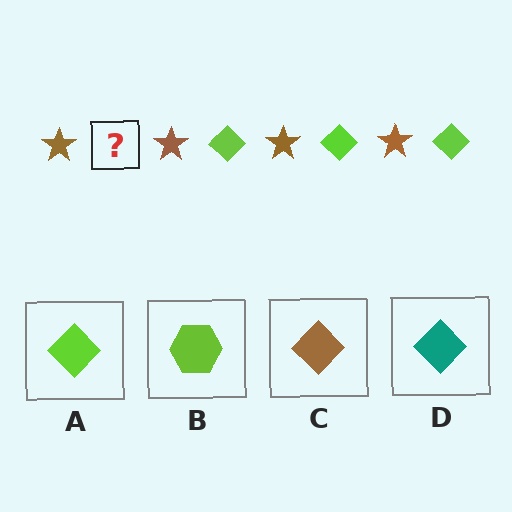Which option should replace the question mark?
Option A.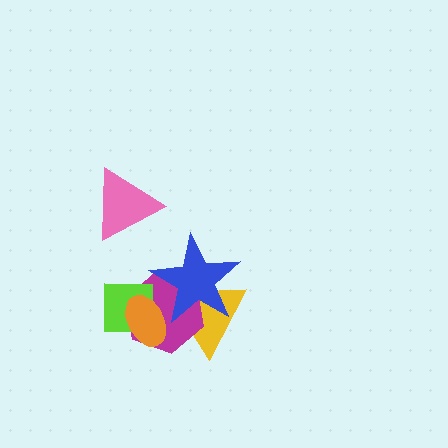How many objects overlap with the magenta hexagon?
4 objects overlap with the magenta hexagon.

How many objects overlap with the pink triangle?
0 objects overlap with the pink triangle.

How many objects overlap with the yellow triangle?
3 objects overlap with the yellow triangle.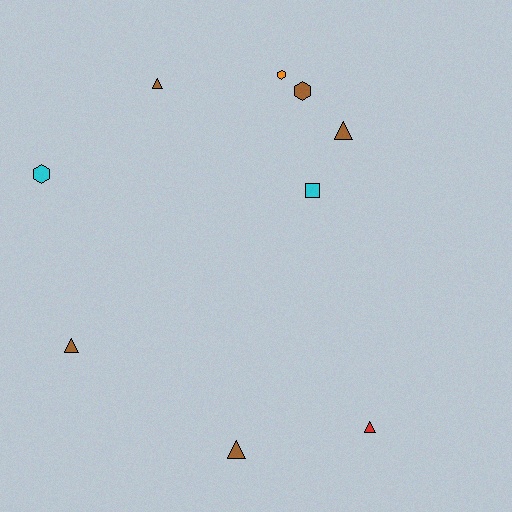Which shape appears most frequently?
Triangle, with 5 objects.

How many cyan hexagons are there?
There is 1 cyan hexagon.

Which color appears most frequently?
Brown, with 5 objects.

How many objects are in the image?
There are 9 objects.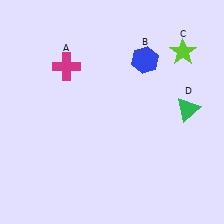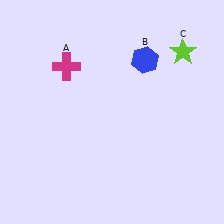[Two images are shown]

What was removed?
The green triangle (D) was removed in Image 2.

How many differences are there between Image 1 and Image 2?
There is 1 difference between the two images.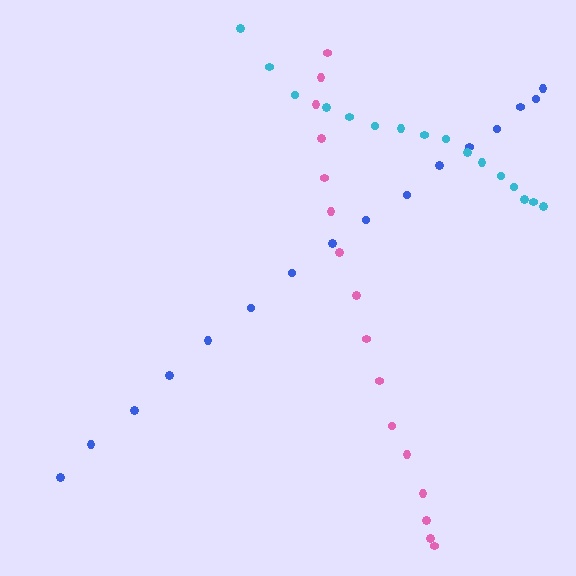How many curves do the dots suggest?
There are 3 distinct paths.